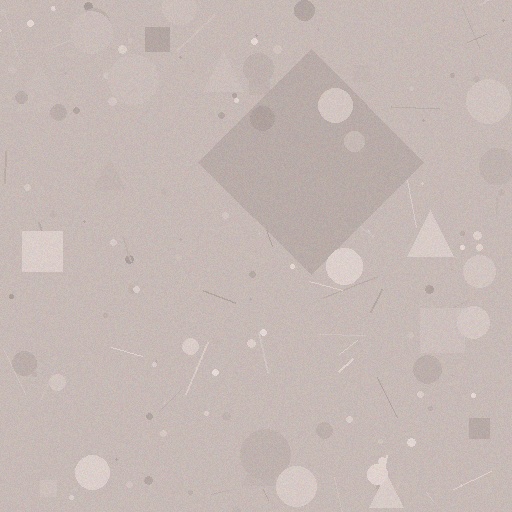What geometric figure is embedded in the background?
A diamond is embedded in the background.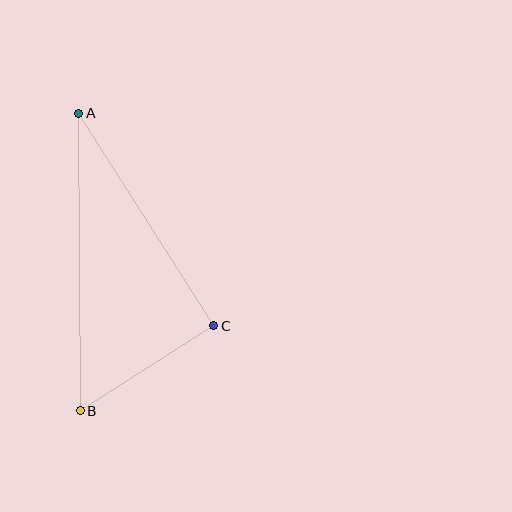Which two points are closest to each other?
Points B and C are closest to each other.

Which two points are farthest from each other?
Points A and B are farthest from each other.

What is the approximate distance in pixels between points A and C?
The distance between A and C is approximately 252 pixels.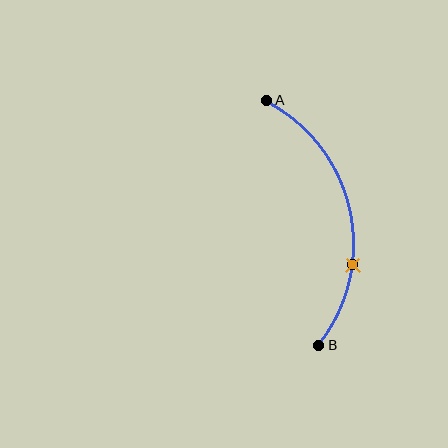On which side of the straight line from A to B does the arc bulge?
The arc bulges to the right of the straight line connecting A and B.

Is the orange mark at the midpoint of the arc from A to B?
No. The orange mark lies on the arc but is closer to endpoint B. The arc midpoint would be at the point on the curve equidistant along the arc from both A and B.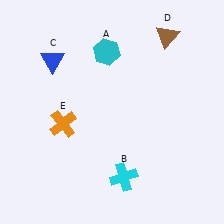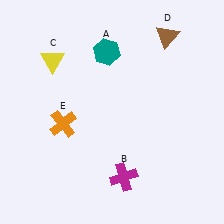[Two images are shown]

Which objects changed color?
A changed from cyan to teal. B changed from cyan to magenta. C changed from blue to yellow.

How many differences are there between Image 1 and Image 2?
There are 3 differences between the two images.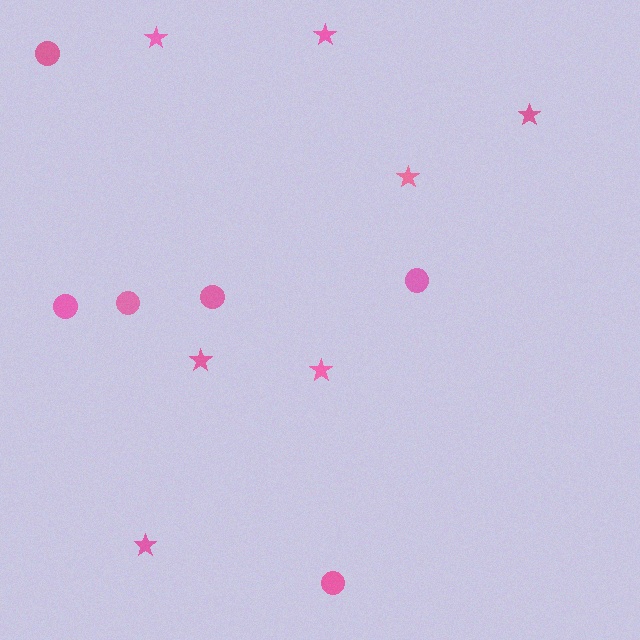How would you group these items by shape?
There are 2 groups: one group of circles (6) and one group of stars (7).